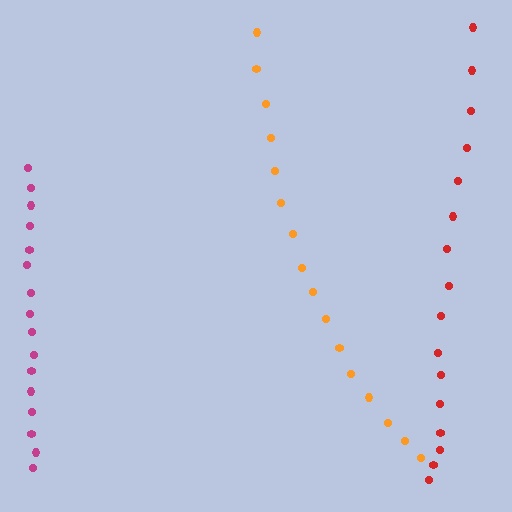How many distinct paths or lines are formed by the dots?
There are 3 distinct paths.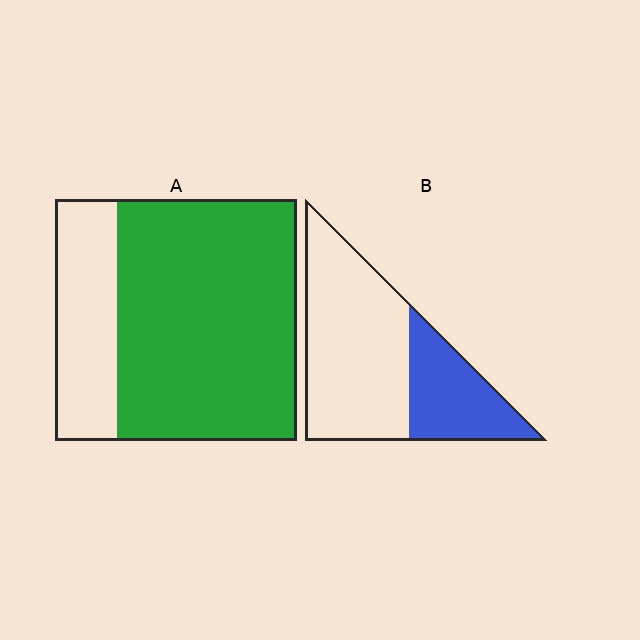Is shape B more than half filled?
No.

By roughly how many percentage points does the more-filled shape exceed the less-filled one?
By roughly 40 percentage points (A over B).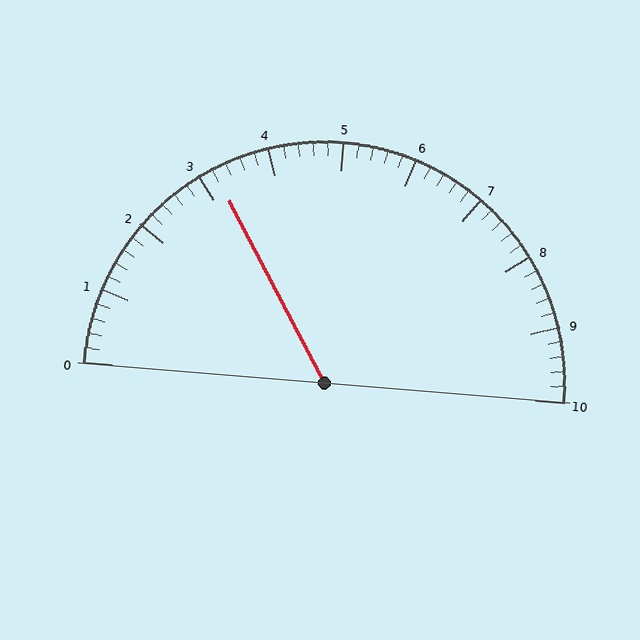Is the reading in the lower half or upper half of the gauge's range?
The reading is in the lower half of the range (0 to 10).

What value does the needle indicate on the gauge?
The needle indicates approximately 3.2.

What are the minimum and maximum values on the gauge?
The gauge ranges from 0 to 10.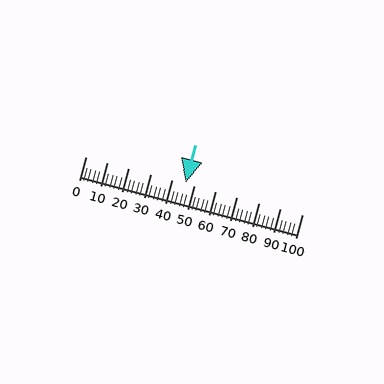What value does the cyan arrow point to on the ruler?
The cyan arrow points to approximately 46.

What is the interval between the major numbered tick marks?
The major tick marks are spaced 10 units apart.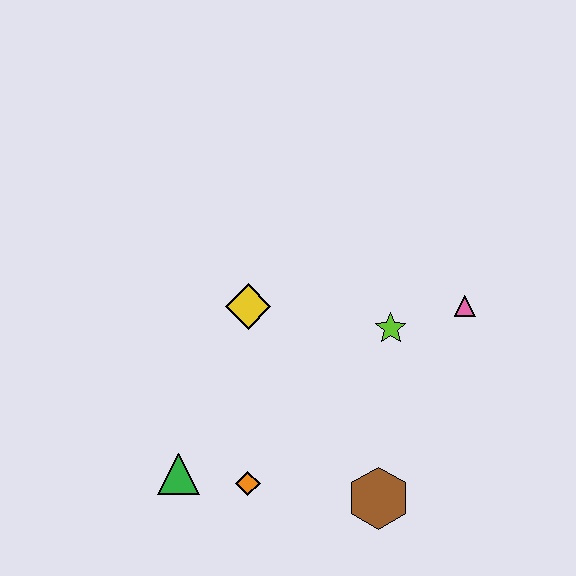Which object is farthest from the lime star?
The green triangle is farthest from the lime star.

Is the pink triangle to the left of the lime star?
No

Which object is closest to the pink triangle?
The lime star is closest to the pink triangle.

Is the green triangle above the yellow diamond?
No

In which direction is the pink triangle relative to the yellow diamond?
The pink triangle is to the right of the yellow diamond.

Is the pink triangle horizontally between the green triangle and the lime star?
No